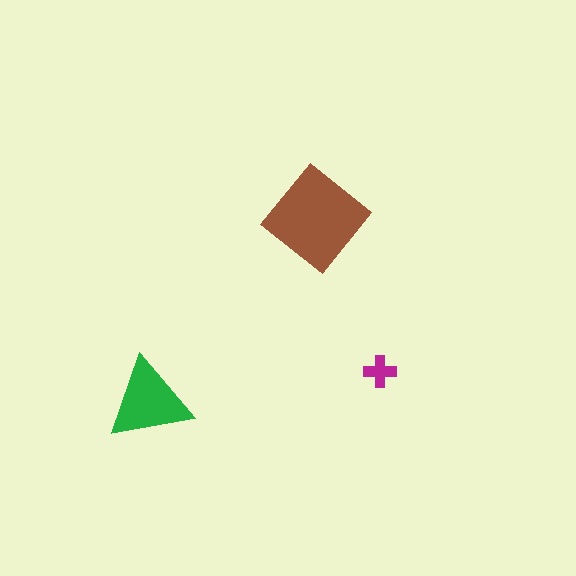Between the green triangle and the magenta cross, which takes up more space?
The green triangle.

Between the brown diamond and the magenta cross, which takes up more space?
The brown diamond.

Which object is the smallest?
The magenta cross.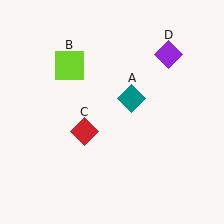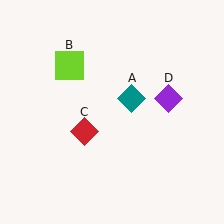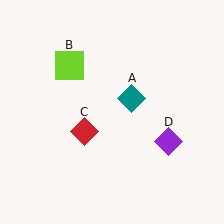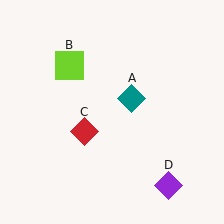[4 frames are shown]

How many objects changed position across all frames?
1 object changed position: purple diamond (object D).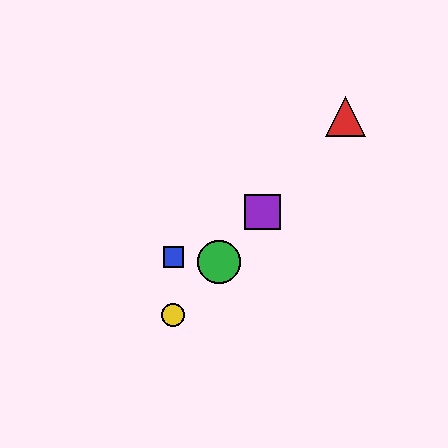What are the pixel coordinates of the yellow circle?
The yellow circle is at (173, 315).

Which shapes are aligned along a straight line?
The red triangle, the green circle, the yellow circle, the purple square are aligned along a straight line.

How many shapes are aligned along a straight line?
4 shapes (the red triangle, the green circle, the yellow circle, the purple square) are aligned along a straight line.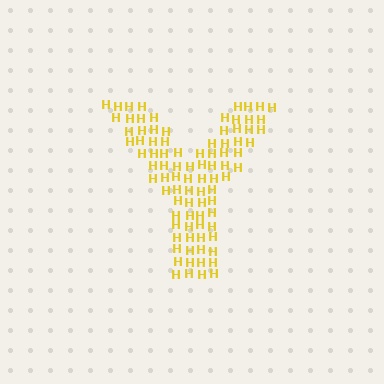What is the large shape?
The large shape is the letter Y.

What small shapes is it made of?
It is made of small letter H's.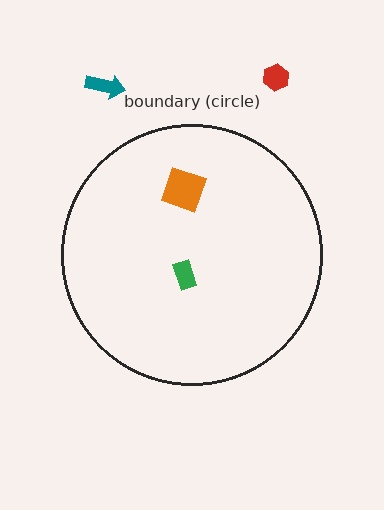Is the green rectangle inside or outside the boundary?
Inside.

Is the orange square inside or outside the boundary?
Inside.